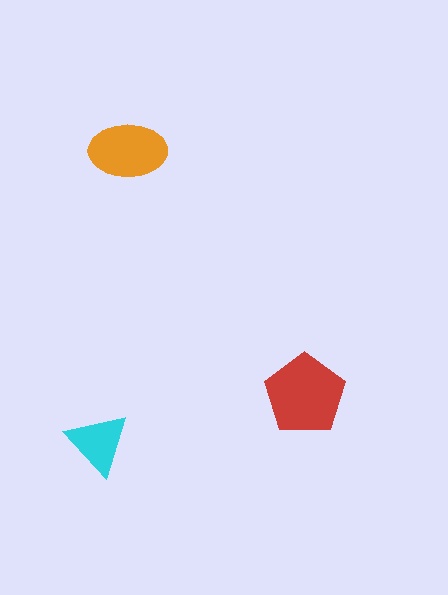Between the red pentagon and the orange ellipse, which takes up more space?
The red pentagon.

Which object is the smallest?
The cyan triangle.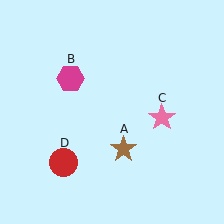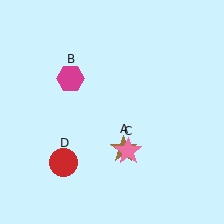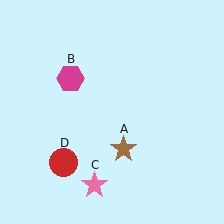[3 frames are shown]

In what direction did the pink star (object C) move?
The pink star (object C) moved down and to the left.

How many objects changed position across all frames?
1 object changed position: pink star (object C).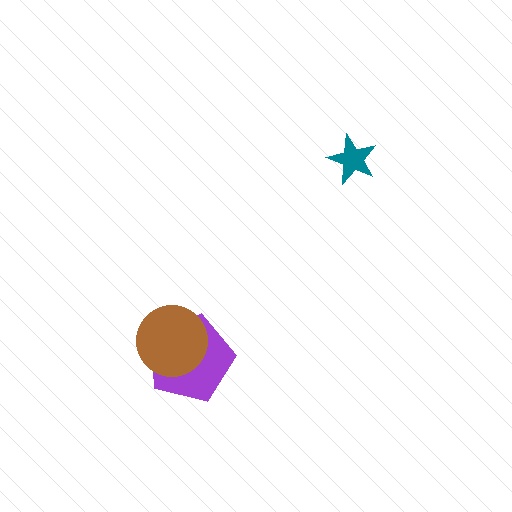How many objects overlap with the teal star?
0 objects overlap with the teal star.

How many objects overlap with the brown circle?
1 object overlaps with the brown circle.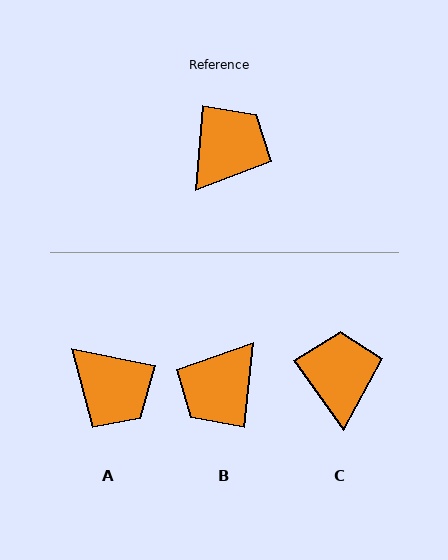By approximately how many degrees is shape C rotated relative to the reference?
Approximately 41 degrees counter-clockwise.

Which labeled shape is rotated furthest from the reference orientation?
B, about 179 degrees away.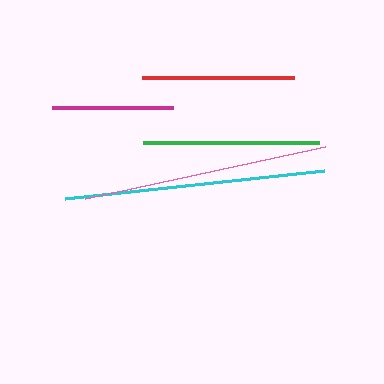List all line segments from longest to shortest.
From longest to shortest: cyan, pink, green, red, magenta.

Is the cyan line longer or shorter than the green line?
The cyan line is longer than the green line.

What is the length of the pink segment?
The pink segment is approximately 246 pixels long.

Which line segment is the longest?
The cyan line is the longest at approximately 261 pixels.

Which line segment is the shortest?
The magenta line is the shortest at approximately 121 pixels.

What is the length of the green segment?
The green segment is approximately 177 pixels long.